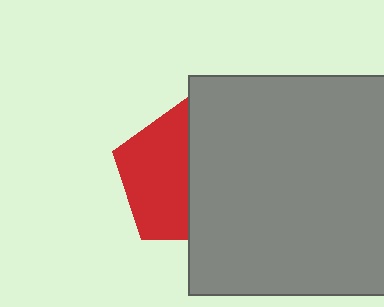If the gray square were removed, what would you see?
You would see the complete red pentagon.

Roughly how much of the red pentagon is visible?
About half of it is visible (roughly 50%).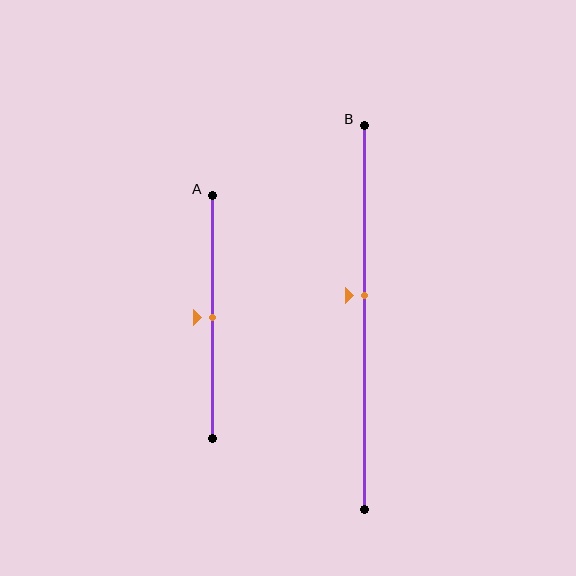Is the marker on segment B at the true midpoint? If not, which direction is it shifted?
No, the marker on segment B is shifted upward by about 6% of the segment length.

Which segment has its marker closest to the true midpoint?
Segment A has its marker closest to the true midpoint.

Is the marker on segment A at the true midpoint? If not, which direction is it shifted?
Yes, the marker on segment A is at the true midpoint.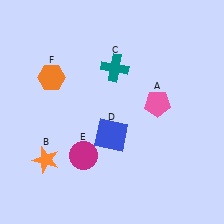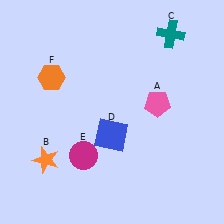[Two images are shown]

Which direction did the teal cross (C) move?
The teal cross (C) moved right.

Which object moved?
The teal cross (C) moved right.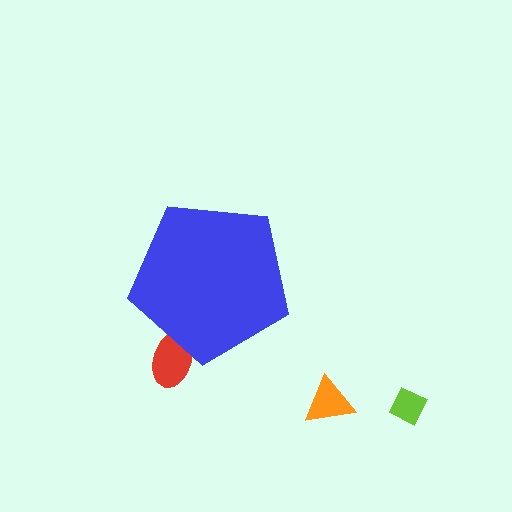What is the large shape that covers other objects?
A blue pentagon.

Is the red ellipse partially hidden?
Yes, the red ellipse is partially hidden behind the blue pentagon.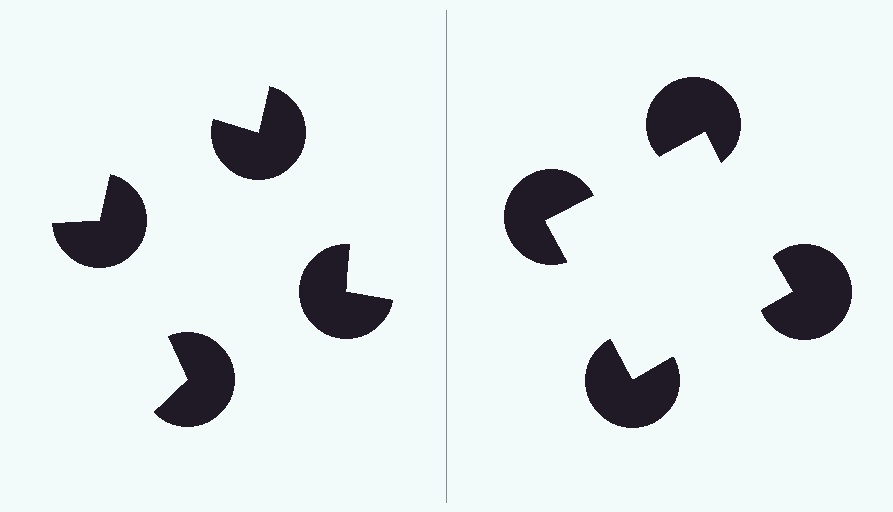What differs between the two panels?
The pac-man discs are positioned identically on both sides; only the wedge orientations differ. On the right they align to a square; on the left they are misaligned.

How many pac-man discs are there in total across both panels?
8 — 4 on each side.